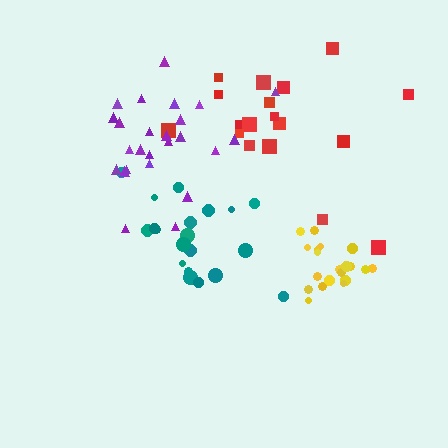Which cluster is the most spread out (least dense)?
Red.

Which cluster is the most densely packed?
Yellow.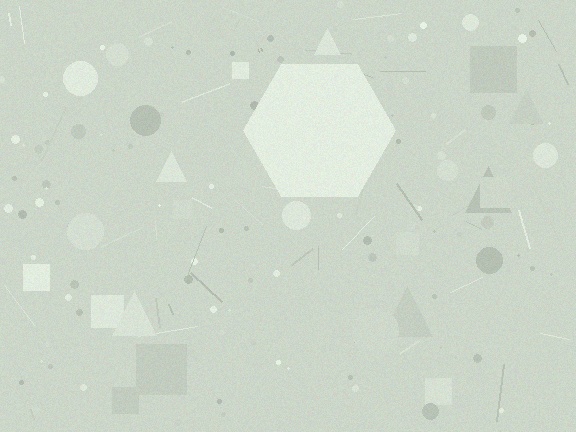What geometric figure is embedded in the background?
A hexagon is embedded in the background.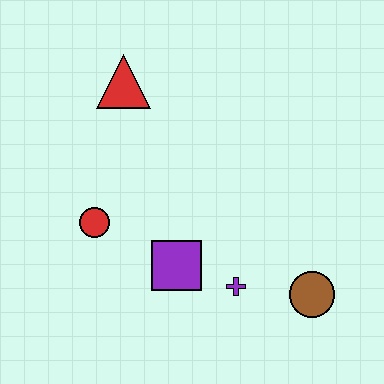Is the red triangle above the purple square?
Yes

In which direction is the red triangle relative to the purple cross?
The red triangle is above the purple cross.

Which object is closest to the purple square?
The purple cross is closest to the purple square.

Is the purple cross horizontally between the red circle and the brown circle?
Yes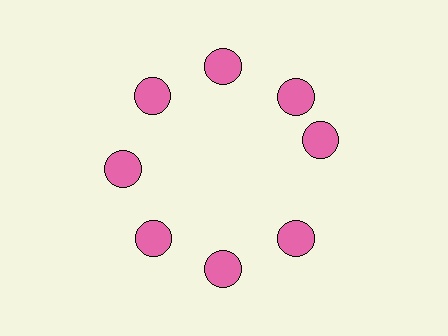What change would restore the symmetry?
The symmetry would be restored by rotating it back into even spacing with its neighbors so that all 8 circles sit at equal angles and equal distance from the center.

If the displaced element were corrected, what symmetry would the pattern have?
It would have 8-fold rotational symmetry — the pattern would map onto itself every 45 degrees.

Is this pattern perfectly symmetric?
No. The 8 pink circles are arranged in a ring, but one element near the 3 o'clock position is rotated out of alignment along the ring, breaking the 8-fold rotational symmetry.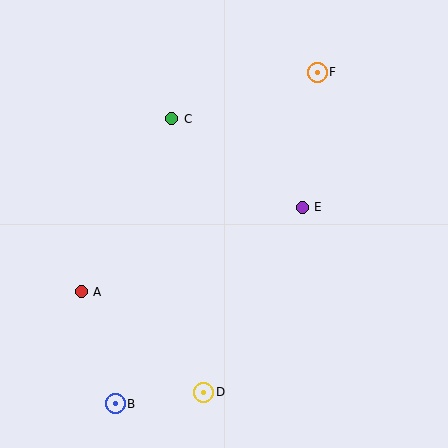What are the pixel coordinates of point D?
Point D is at (204, 392).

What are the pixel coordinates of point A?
Point A is at (81, 292).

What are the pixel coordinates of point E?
Point E is at (302, 207).